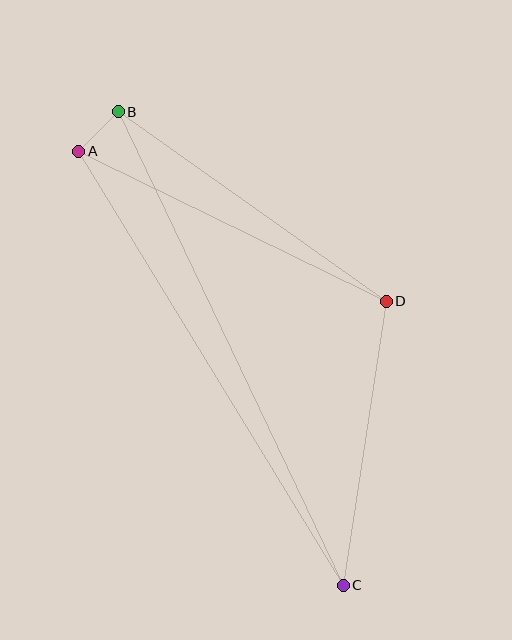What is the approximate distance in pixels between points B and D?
The distance between B and D is approximately 329 pixels.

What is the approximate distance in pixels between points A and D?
The distance between A and D is approximately 342 pixels.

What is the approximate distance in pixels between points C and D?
The distance between C and D is approximately 287 pixels.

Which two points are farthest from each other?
Points B and C are farthest from each other.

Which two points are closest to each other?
Points A and B are closest to each other.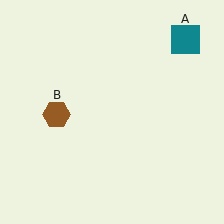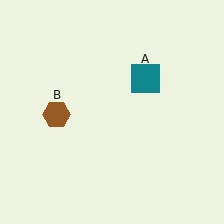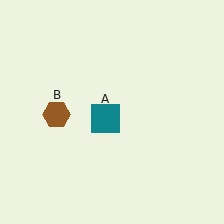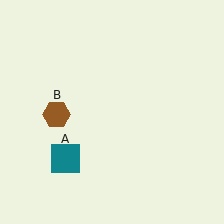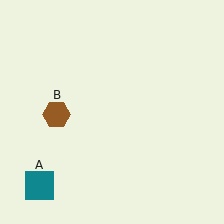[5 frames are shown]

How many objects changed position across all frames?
1 object changed position: teal square (object A).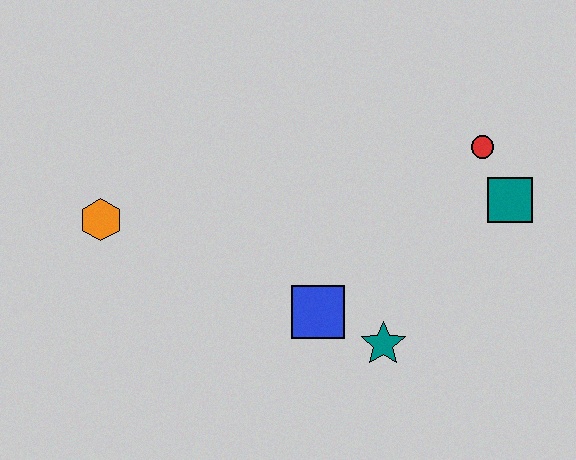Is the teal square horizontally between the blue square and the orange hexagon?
No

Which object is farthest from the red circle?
The orange hexagon is farthest from the red circle.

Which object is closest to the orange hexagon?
The blue square is closest to the orange hexagon.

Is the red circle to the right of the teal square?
No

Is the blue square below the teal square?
Yes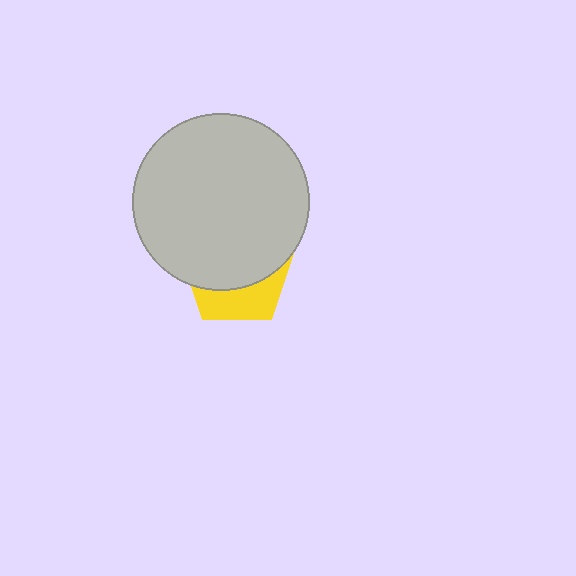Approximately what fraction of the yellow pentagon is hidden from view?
Roughly 66% of the yellow pentagon is hidden behind the light gray circle.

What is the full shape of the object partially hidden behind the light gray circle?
The partially hidden object is a yellow pentagon.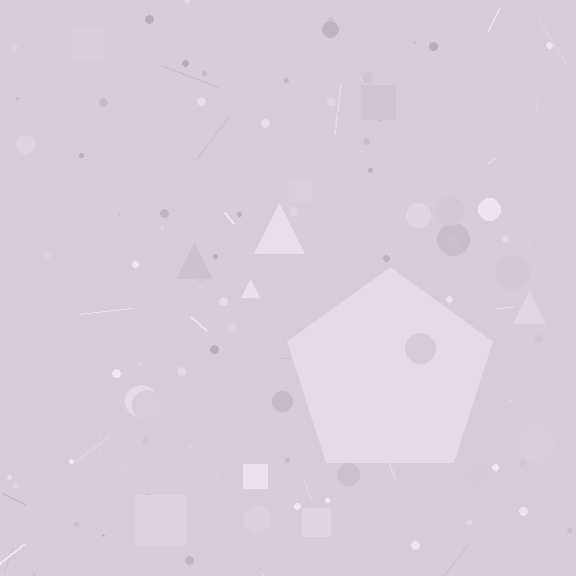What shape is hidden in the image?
A pentagon is hidden in the image.